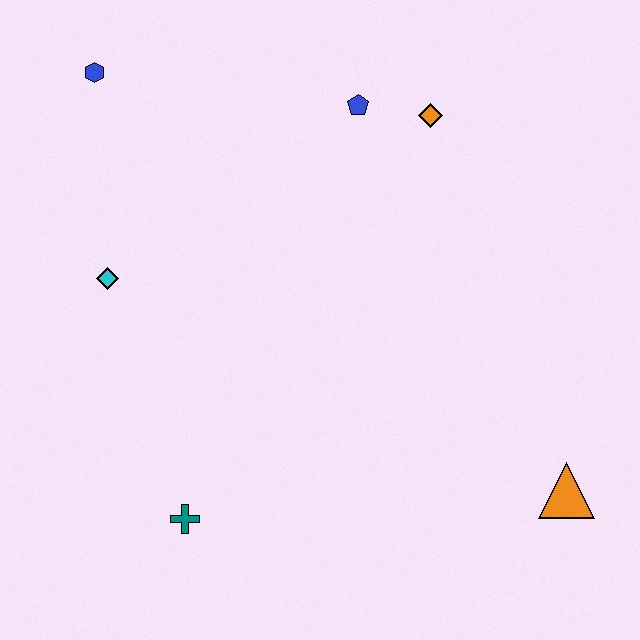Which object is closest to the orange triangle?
The teal cross is closest to the orange triangle.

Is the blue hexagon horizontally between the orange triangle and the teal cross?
No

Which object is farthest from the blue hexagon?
The orange triangle is farthest from the blue hexagon.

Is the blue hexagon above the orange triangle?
Yes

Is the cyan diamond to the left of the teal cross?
Yes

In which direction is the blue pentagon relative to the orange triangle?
The blue pentagon is above the orange triangle.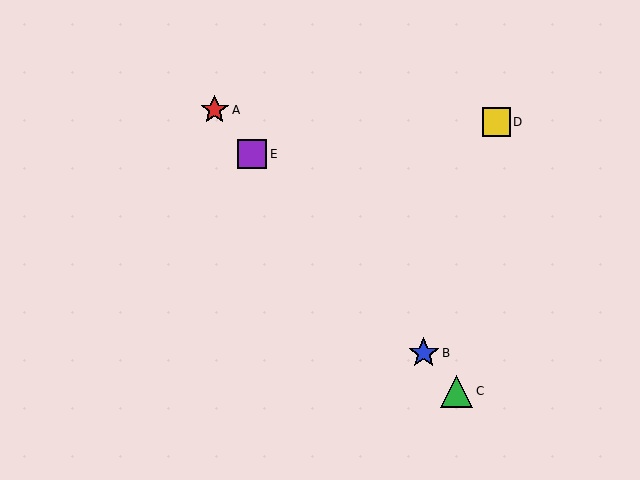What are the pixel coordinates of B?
Object B is at (424, 353).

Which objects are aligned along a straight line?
Objects A, B, C, E are aligned along a straight line.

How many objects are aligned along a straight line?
4 objects (A, B, C, E) are aligned along a straight line.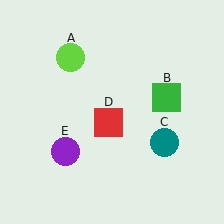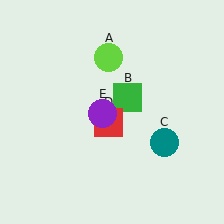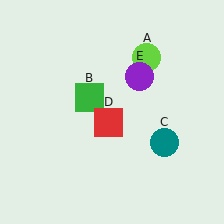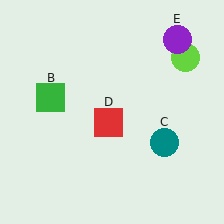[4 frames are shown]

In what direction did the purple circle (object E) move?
The purple circle (object E) moved up and to the right.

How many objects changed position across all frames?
3 objects changed position: lime circle (object A), green square (object B), purple circle (object E).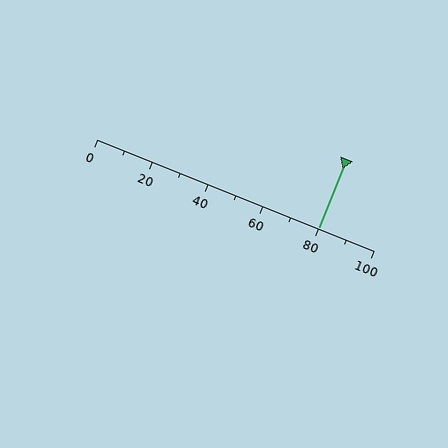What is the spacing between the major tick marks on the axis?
The major ticks are spaced 20 apart.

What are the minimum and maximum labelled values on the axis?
The axis runs from 0 to 100.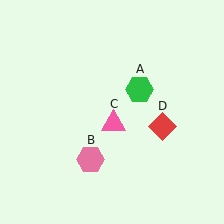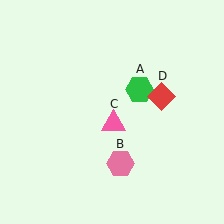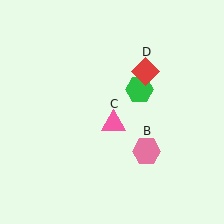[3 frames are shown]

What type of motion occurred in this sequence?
The pink hexagon (object B), red diamond (object D) rotated counterclockwise around the center of the scene.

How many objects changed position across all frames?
2 objects changed position: pink hexagon (object B), red diamond (object D).